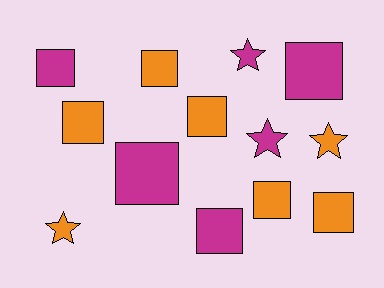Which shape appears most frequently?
Square, with 9 objects.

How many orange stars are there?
There are 2 orange stars.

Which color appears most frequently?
Orange, with 7 objects.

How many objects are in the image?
There are 13 objects.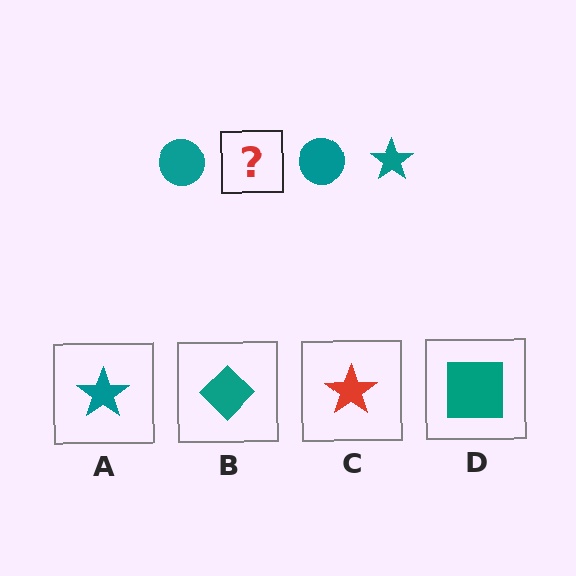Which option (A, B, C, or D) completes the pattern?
A.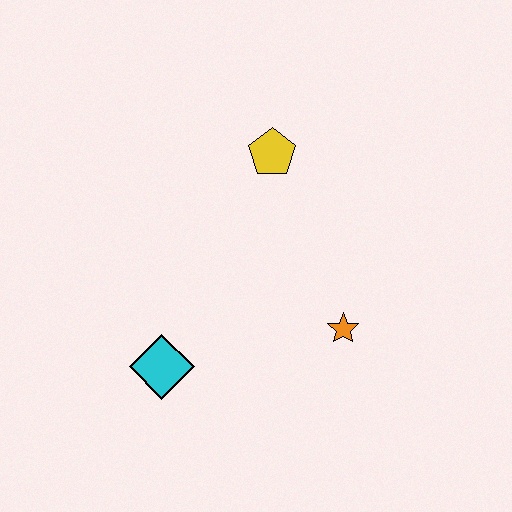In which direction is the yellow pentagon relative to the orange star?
The yellow pentagon is above the orange star.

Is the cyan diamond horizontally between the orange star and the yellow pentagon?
No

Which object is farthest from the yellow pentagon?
The cyan diamond is farthest from the yellow pentagon.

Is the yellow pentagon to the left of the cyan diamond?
No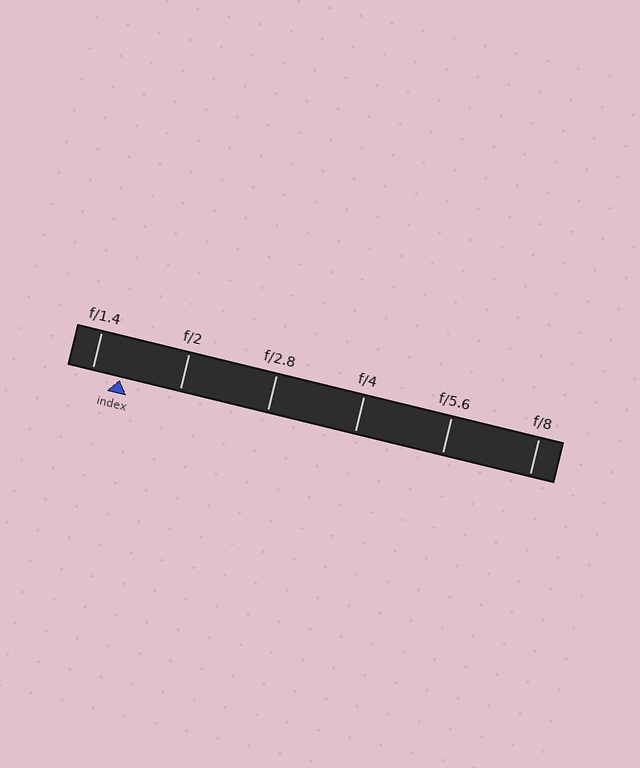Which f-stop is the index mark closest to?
The index mark is closest to f/1.4.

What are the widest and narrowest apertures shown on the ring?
The widest aperture shown is f/1.4 and the narrowest is f/8.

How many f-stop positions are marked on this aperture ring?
There are 6 f-stop positions marked.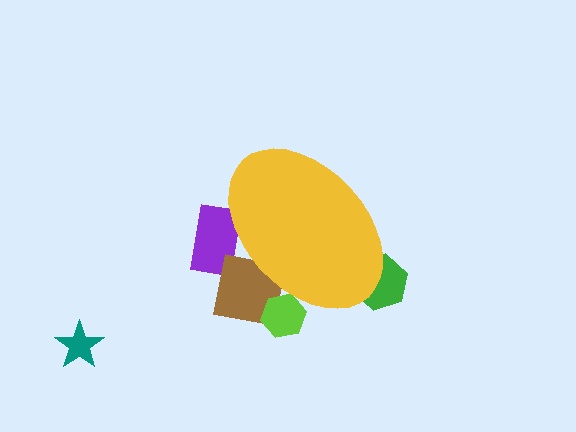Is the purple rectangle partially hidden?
Yes, the purple rectangle is partially hidden behind the yellow ellipse.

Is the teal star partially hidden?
No, the teal star is fully visible.